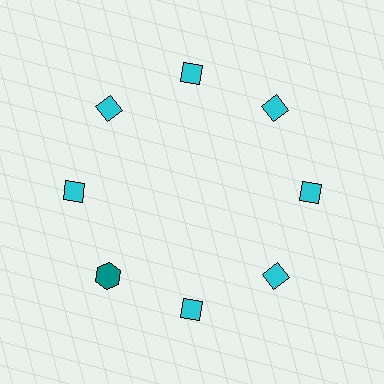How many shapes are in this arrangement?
There are 8 shapes arranged in a ring pattern.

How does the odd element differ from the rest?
It differs in both color (teal instead of cyan) and shape (hexagon instead of diamond).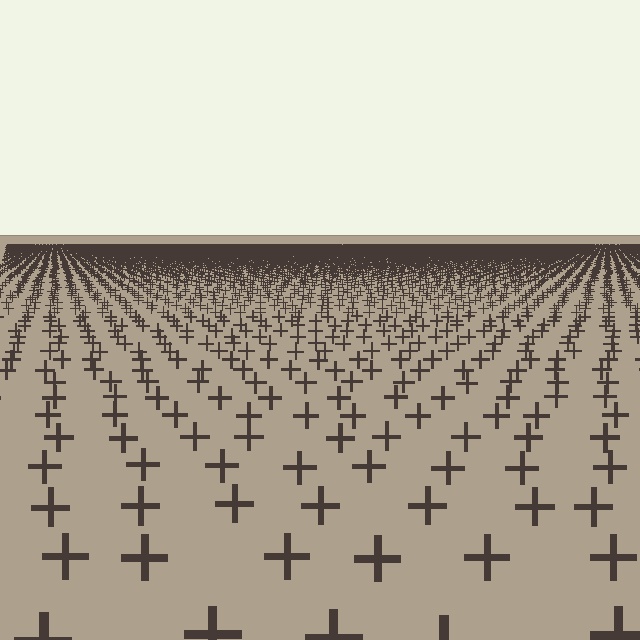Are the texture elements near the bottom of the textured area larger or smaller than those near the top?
Larger. Near the bottom, elements are closer to the viewer and appear at a bigger on-screen size.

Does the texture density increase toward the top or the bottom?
Density increases toward the top.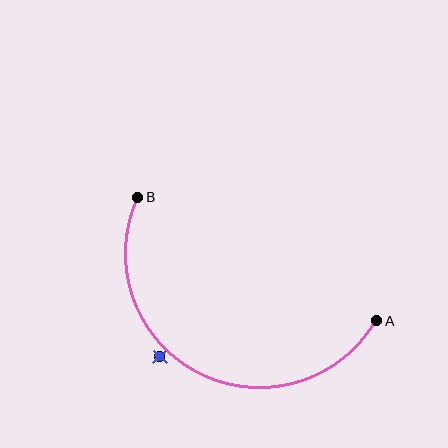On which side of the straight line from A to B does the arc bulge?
The arc bulges below the straight line connecting A and B.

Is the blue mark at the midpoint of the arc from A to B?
No — the blue mark does not lie on the arc at all. It sits slightly outside the curve.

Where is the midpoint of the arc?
The arc midpoint is the point on the curve farthest from the straight line joining A and B. It sits below that line.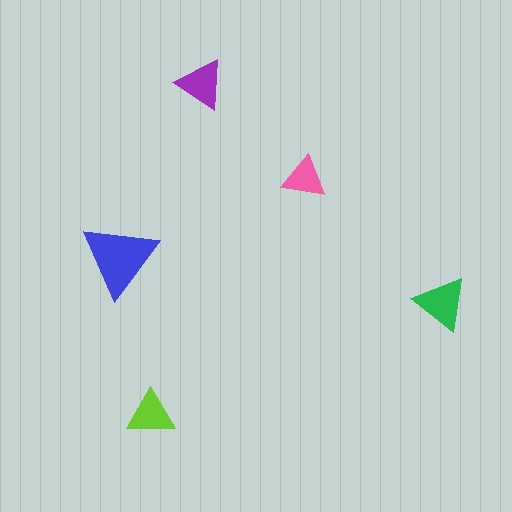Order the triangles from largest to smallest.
the blue one, the green one, the purple one, the lime one, the pink one.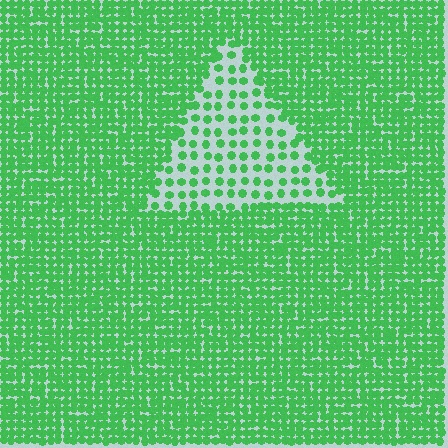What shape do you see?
I see a triangle.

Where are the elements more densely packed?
The elements are more densely packed outside the triangle boundary.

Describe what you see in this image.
The image contains small green elements arranged at two different densities. A triangle-shaped region is visible where the elements are less densely packed than the surrounding area.